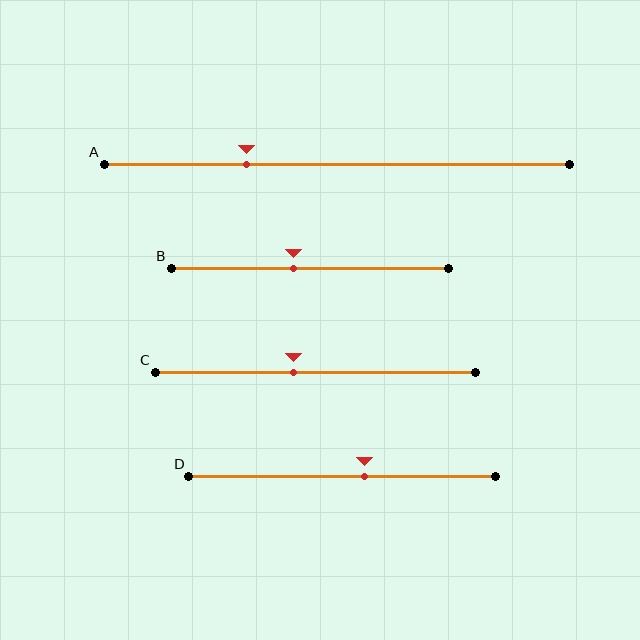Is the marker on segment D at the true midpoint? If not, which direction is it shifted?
No, the marker on segment D is shifted to the right by about 7% of the segment length.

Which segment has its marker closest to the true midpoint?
Segment B has its marker closest to the true midpoint.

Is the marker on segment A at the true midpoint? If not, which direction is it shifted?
No, the marker on segment A is shifted to the left by about 19% of the segment length.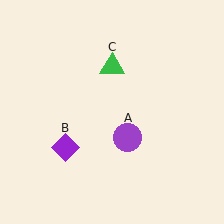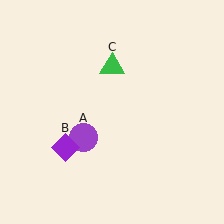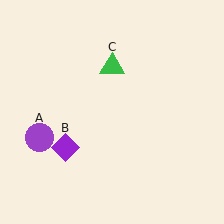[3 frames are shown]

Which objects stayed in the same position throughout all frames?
Purple diamond (object B) and green triangle (object C) remained stationary.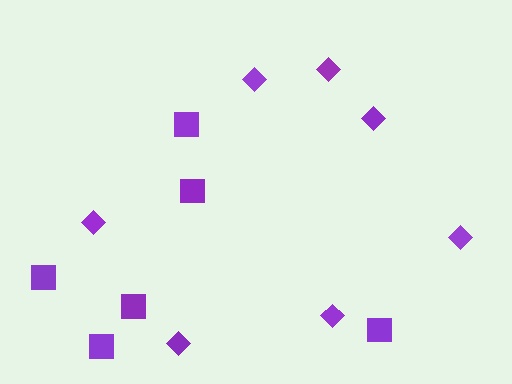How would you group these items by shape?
There are 2 groups: one group of diamonds (7) and one group of squares (6).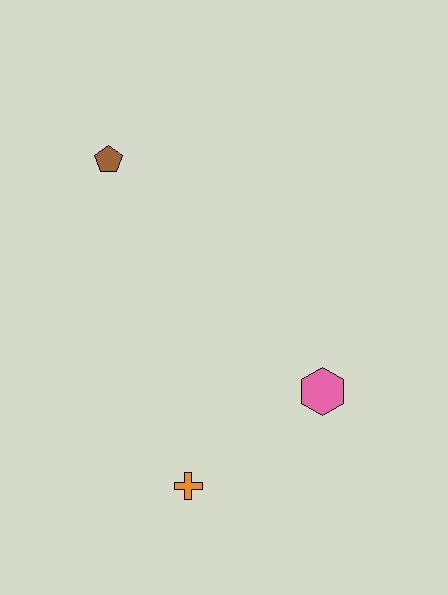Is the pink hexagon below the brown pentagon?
Yes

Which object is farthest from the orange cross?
The brown pentagon is farthest from the orange cross.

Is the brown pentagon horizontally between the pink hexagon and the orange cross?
No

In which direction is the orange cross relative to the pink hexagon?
The orange cross is to the left of the pink hexagon.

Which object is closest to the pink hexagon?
The orange cross is closest to the pink hexagon.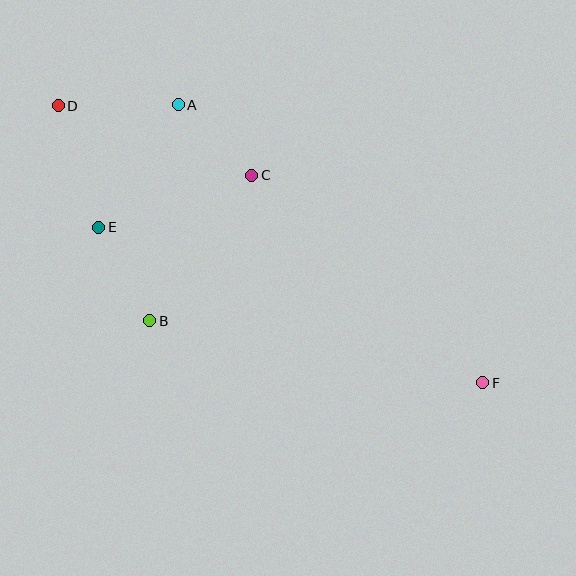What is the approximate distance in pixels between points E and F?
The distance between E and F is approximately 414 pixels.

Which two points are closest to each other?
Points A and C are closest to each other.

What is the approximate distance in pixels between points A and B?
The distance between A and B is approximately 218 pixels.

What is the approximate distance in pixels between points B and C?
The distance between B and C is approximately 178 pixels.